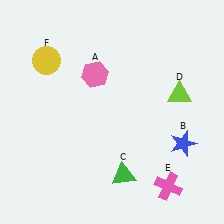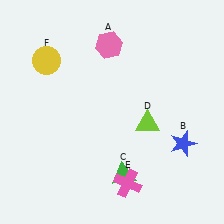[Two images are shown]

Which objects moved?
The objects that moved are: the pink hexagon (A), the lime triangle (D), the pink cross (E).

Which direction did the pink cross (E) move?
The pink cross (E) moved left.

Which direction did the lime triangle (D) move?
The lime triangle (D) moved left.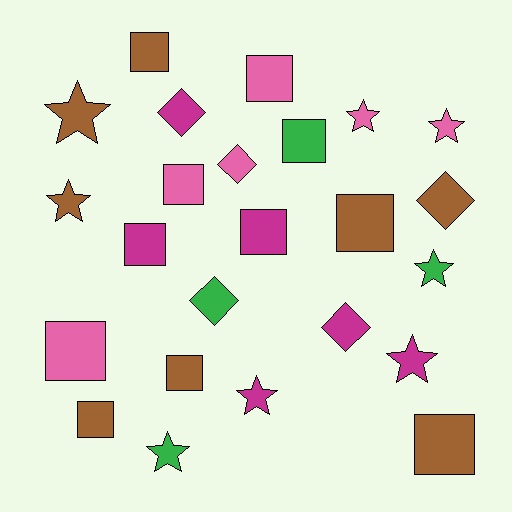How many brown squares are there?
There are 5 brown squares.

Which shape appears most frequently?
Square, with 11 objects.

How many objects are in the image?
There are 24 objects.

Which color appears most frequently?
Brown, with 8 objects.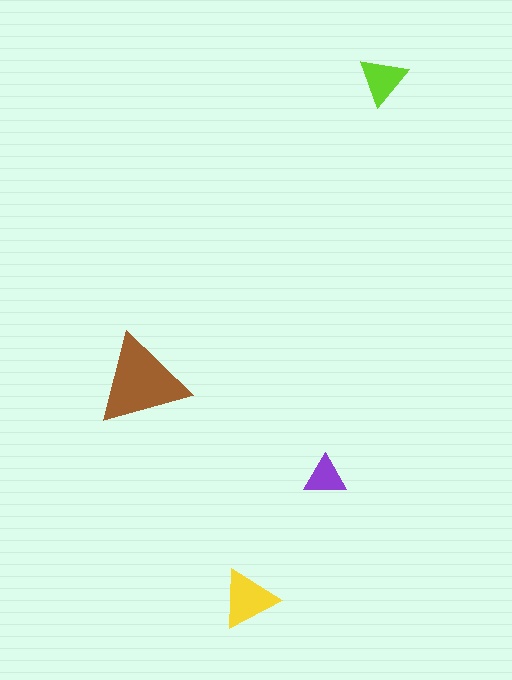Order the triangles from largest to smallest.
the brown one, the yellow one, the lime one, the purple one.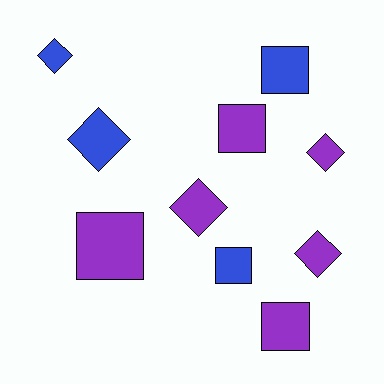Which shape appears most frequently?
Diamond, with 5 objects.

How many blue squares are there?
There are 2 blue squares.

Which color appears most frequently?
Purple, with 6 objects.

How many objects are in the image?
There are 10 objects.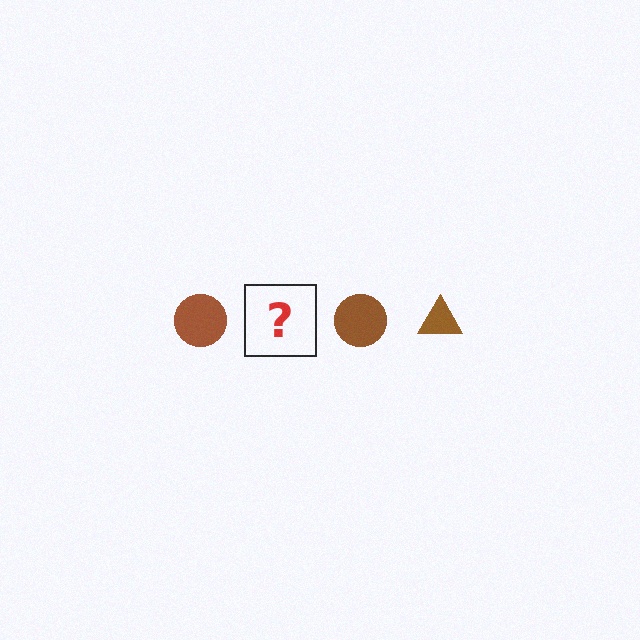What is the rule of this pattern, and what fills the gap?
The rule is that the pattern cycles through circle, triangle shapes in brown. The gap should be filled with a brown triangle.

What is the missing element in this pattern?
The missing element is a brown triangle.